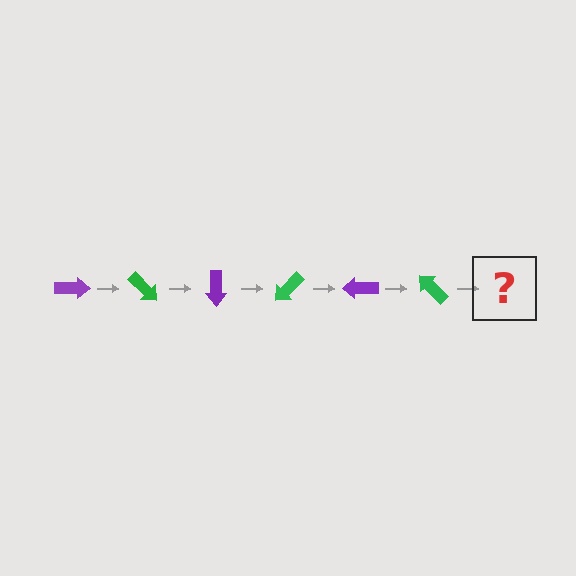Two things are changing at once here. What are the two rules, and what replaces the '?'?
The two rules are that it rotates 45 degrees each step and the color cycles through purple and green. The '?' should be a purple arrow, rotated 270 degrees from the start.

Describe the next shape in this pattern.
It should be a purple arrow, rotated 270 degrees from the start.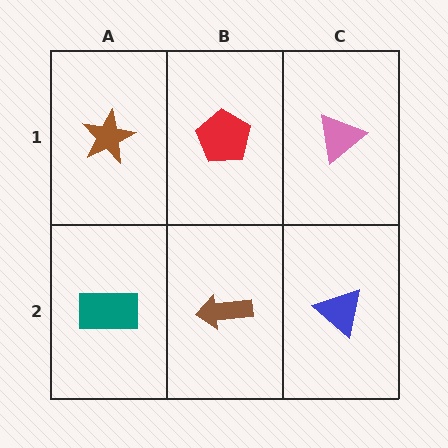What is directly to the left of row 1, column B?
A brown star.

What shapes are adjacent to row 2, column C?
A pink triangle (row 1, column C), a brown arrow (row 2, column B).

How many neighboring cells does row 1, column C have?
2.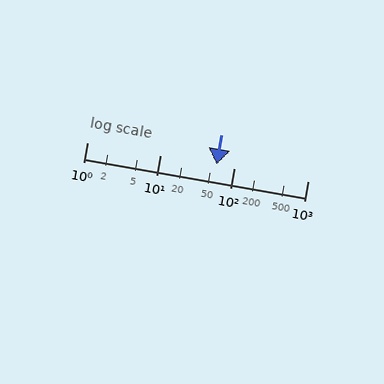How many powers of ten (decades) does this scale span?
The scale spans 3 decades, from 1 to 1000.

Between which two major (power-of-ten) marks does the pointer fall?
The pointer is between 10 and 100.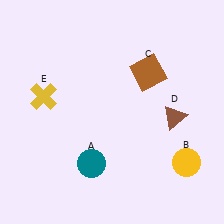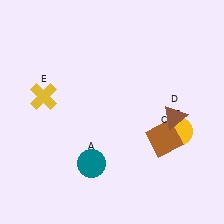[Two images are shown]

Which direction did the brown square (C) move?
The brown square (C) moved down.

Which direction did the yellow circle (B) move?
The yellow circle (B) moved up.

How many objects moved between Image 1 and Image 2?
2 objects moved between the two images.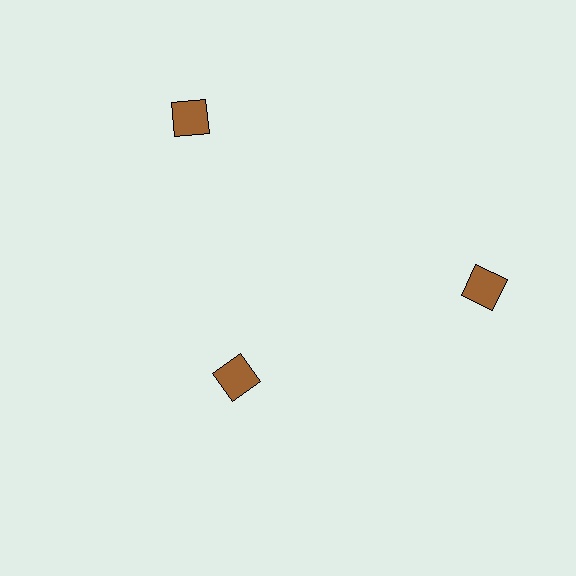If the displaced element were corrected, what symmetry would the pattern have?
It would have 3-fold rotational symmetry — the pattern would map onto itself every 120 degrees.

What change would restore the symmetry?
The symmetry would be restored by moving it outward, back onto the ring so that all 3 diamonds sit at equal angles and equal distance from the center.